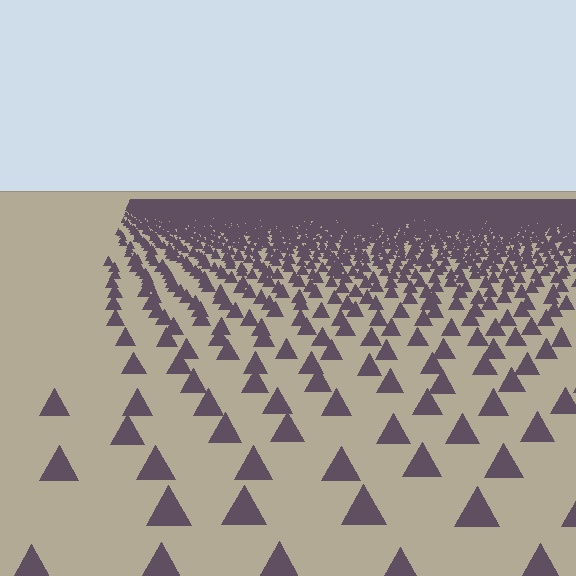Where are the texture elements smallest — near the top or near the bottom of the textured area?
Near the top.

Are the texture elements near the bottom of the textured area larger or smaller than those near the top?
Larger. Near the bottom, elements are closer to the viewer and appear at a bigger on-screen size.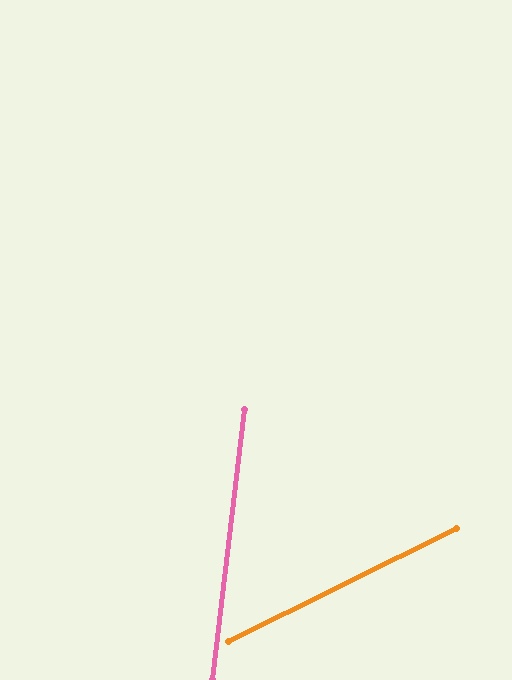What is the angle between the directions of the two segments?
Approximately 57 degrees.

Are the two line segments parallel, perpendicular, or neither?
Neither parallel nor perpendicular — they differ by about 57°.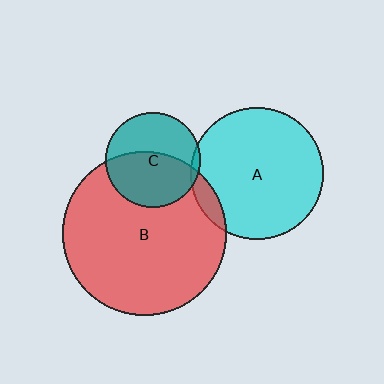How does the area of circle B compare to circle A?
Approximately 1.5 times.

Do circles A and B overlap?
Yes.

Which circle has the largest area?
Circle B (red).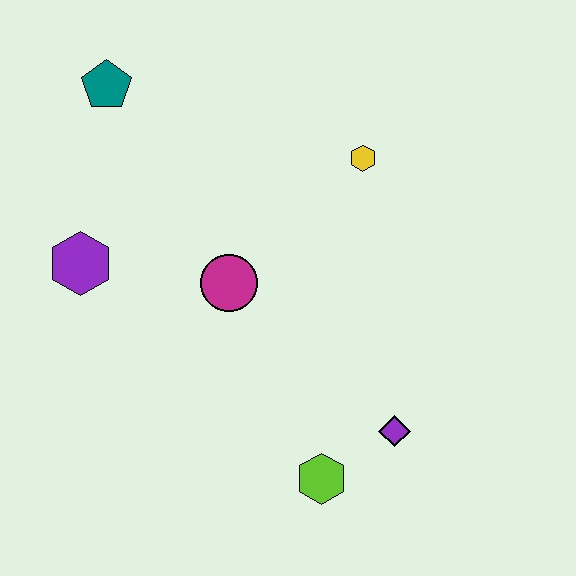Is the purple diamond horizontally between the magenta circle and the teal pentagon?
No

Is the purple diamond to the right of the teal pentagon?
Yes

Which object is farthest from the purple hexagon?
The purple diamond is farthest from the purple hexagon.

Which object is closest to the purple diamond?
The lime hexagon is closest to the purple diamond.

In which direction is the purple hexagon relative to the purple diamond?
The purple hexagon is to the left of the purple diamond.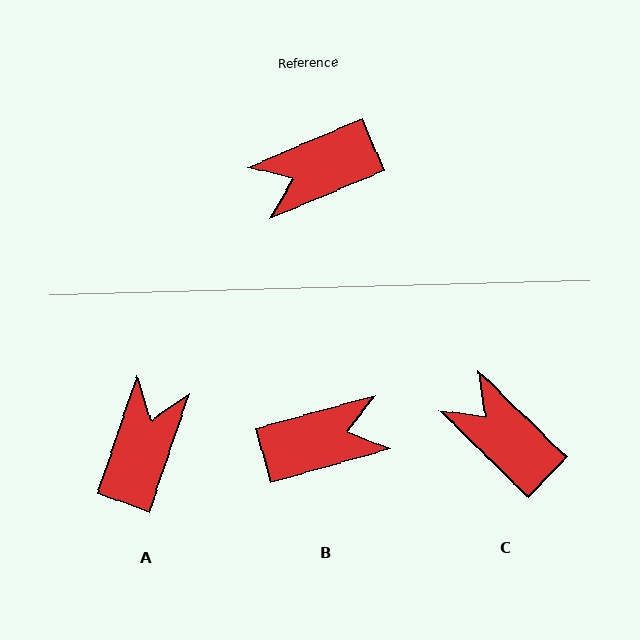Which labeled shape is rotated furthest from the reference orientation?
B, about 173 degrees away.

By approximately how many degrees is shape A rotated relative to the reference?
Approximately 132 degrees clockwise.